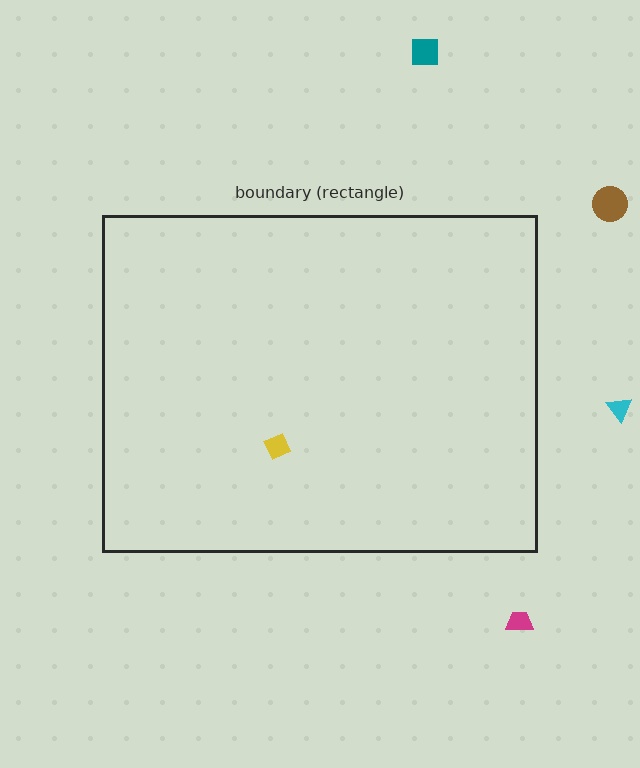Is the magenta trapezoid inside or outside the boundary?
Outside.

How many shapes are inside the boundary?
1 inside, 4 outside.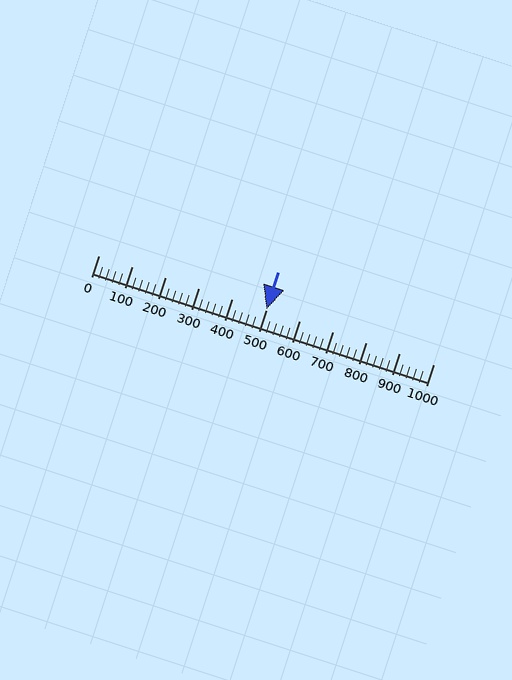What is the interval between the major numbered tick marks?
The major tick marks are spaced 100 units apart.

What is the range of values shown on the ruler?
The ruler shows values from 0 to 1000.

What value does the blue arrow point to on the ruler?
The blue arrow points to approximately 500.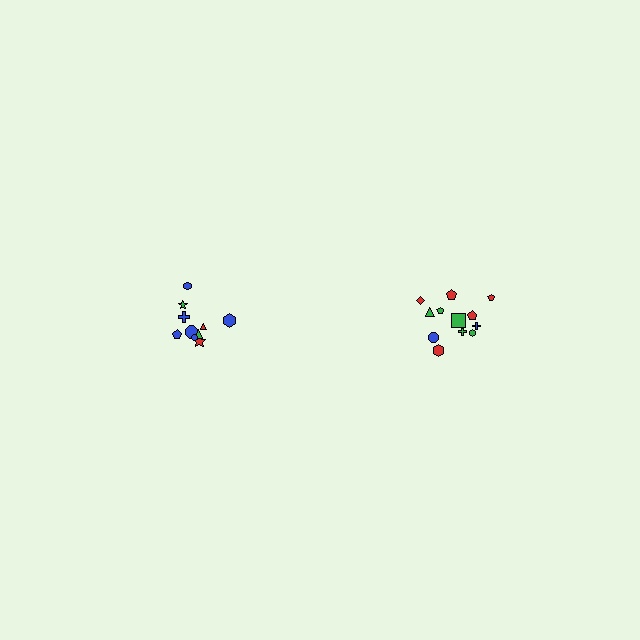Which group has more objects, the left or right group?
The right group.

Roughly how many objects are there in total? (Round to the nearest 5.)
Roughly 20 objects in total.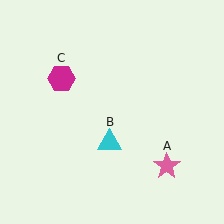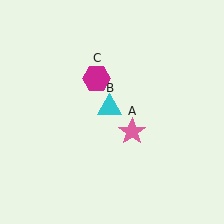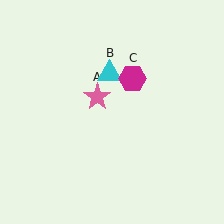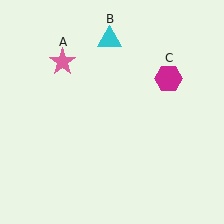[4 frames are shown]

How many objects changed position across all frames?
3 objects changed position: pink star (object A), cyan triangle (object B), magenta hexagon (object C).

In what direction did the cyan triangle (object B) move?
The cyan triangle (object B) moved up.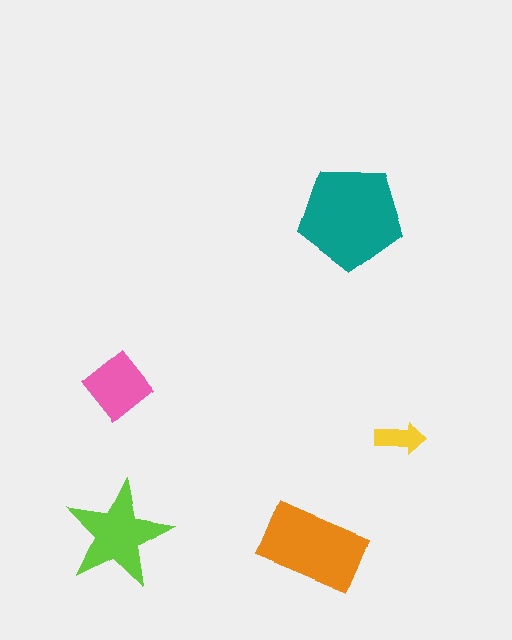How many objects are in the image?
There are 5 objects in the image.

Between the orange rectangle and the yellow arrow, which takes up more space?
The orange rectangle.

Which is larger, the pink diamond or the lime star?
The lime star.